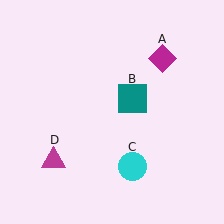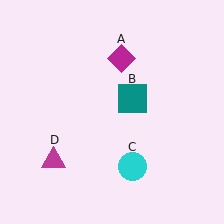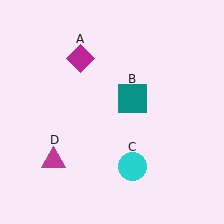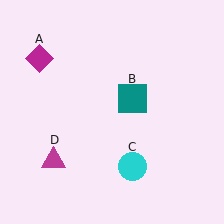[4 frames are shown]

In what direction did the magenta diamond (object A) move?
The magenta diamond (object A) moved left.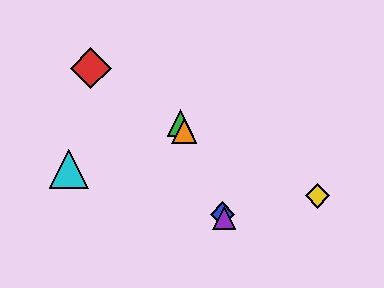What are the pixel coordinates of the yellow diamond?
The yellow diamond is at (318, 196).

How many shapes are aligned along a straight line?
4 shapes (the blue diamond, the green triangle, the purple triangle, the orange triangle) are aligned along a straight line.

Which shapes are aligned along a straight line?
The blue diamond, the green triangle, the purple triangle, the orange triangle are aligned along a straight line.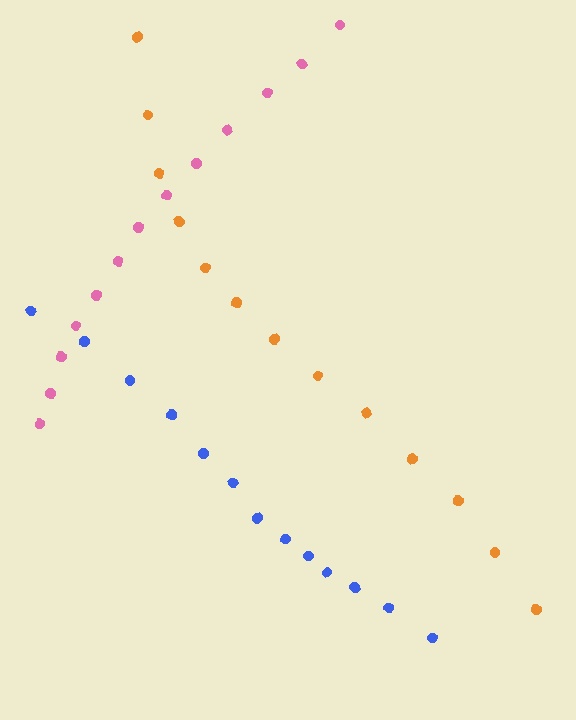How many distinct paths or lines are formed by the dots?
There are 3 distinct paths.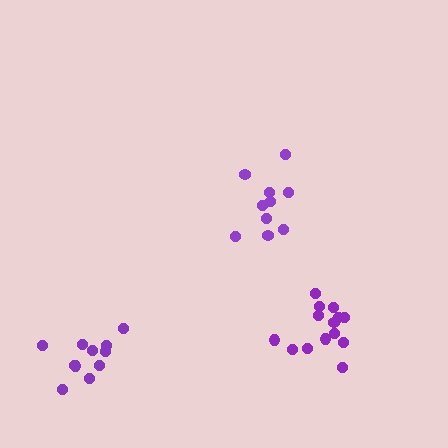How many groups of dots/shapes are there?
There are 3 groups.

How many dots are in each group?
Group 1: 11 dots, Group 2: 10 dots, Group 3: 14 dots (35 total).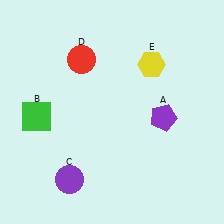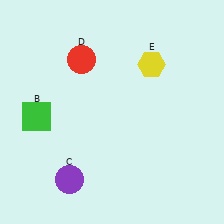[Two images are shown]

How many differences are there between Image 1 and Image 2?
There is 1 difference between the two images.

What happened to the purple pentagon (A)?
The purple pentagon (A) was removed in Image 2. It was in the bottom-right area of Image 1.